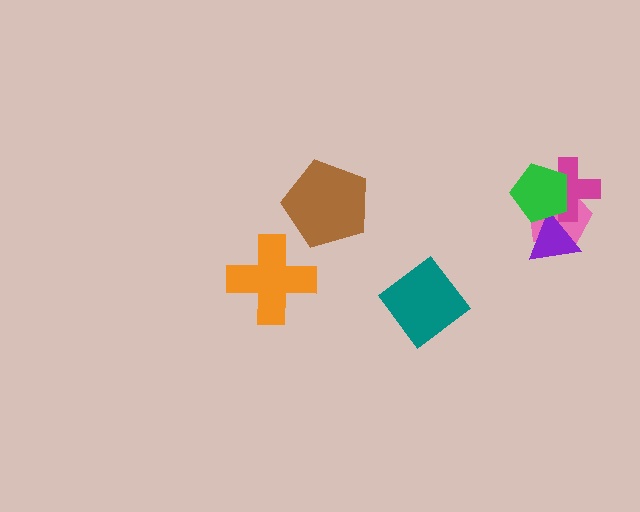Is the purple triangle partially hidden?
Yes, it is partially covered by another shape.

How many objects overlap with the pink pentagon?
3 objects overlap with the pink pentagon.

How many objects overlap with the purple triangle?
3 objects overlap with the purple triangle.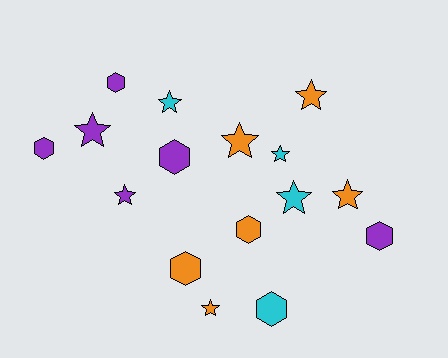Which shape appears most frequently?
Star, with 9 objects.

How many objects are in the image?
There are 16 objects.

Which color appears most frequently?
Orange, with 6 objects.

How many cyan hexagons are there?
There is 1 cyan hexagon.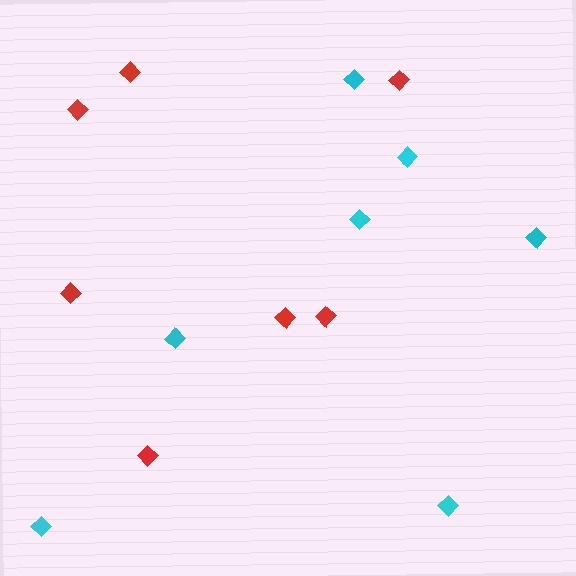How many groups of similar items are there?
There are 2 groups: one group of red diamonds (7) and one group of cyan diamonds (7).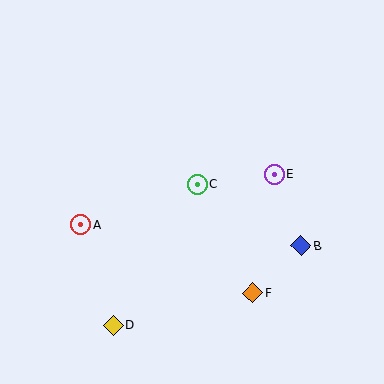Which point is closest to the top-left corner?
Point A is closest to the top-left corner.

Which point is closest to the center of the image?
Point C at (197, 184) is closest to the center.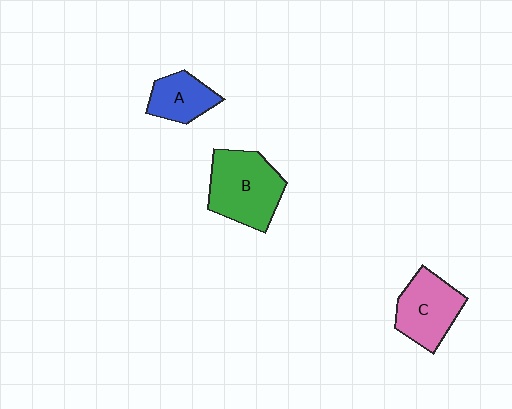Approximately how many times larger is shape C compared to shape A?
Approximately 1.4 times.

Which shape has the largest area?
Shape B (green).